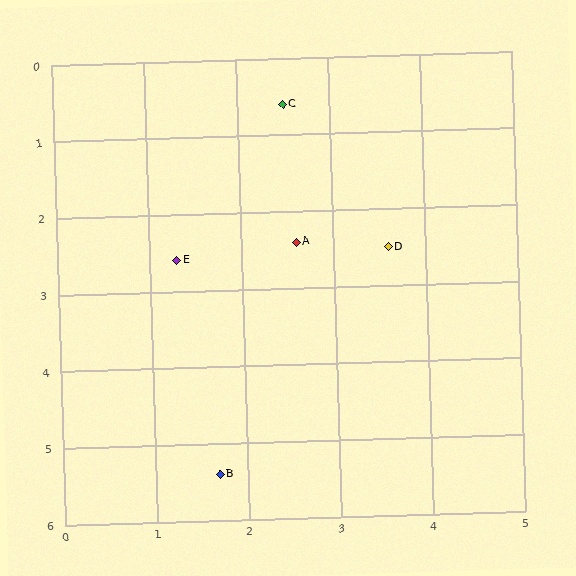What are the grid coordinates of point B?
Point B is at approximately (1.7, 5.4).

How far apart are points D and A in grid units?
Points D and A are about 1.0 grid units apart.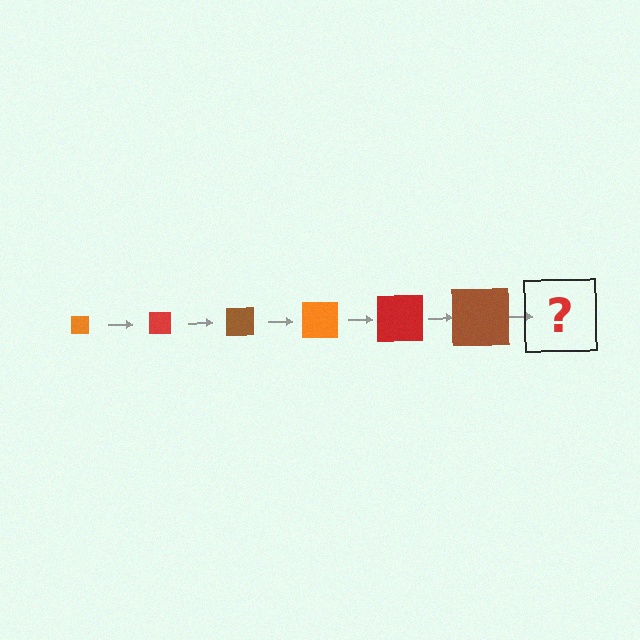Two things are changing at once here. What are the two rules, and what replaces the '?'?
The two rules are that the square grows larger each step and the color cycles through orange, red, and brown. The '?' should be an orange square, larger than the previous one.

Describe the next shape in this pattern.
It should be an orange square, larger than the previous one.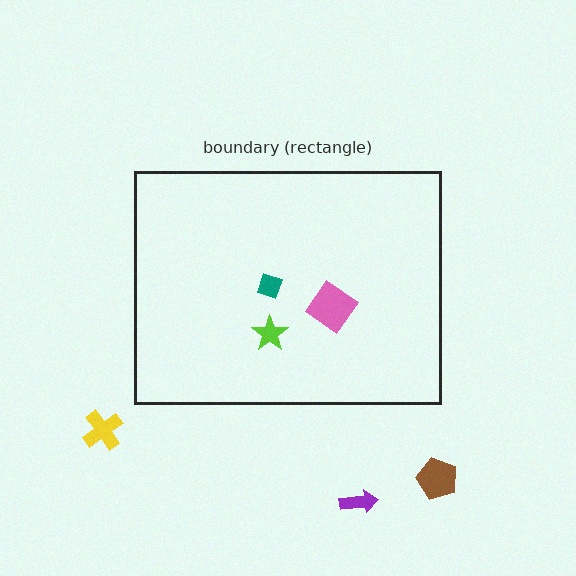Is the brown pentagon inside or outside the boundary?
Outside.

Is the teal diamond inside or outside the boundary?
Inside.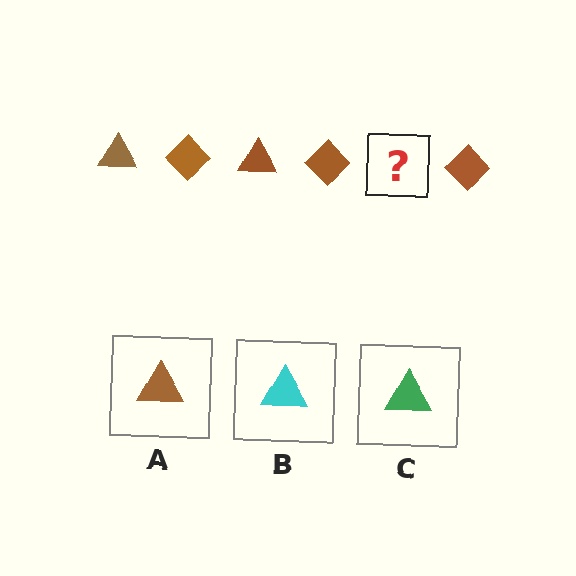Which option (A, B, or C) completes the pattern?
A.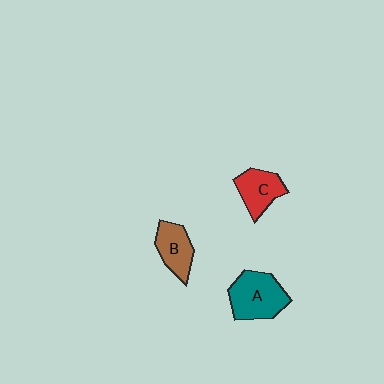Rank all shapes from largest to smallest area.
From largest to smallest: A (teal), C (red), B (brown).